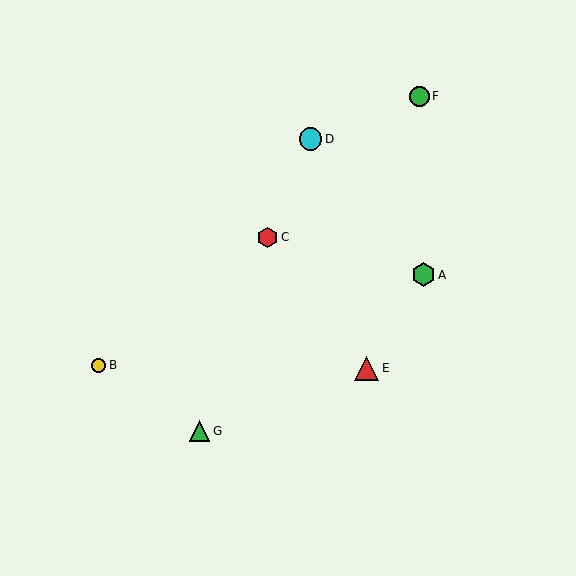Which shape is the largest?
The green hexagon (labeled A) is the largest.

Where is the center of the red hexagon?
The center of the red hexagon is at (268, 237).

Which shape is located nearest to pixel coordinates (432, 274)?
The green hexagon (labeled A) at (423, 275) is nearest to that location.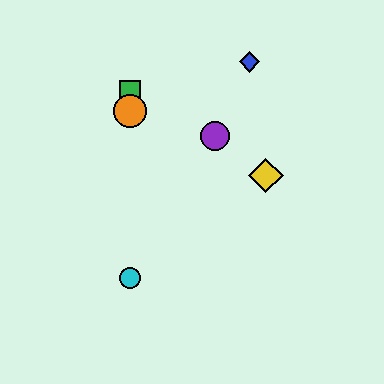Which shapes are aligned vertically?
The red circle, the green square, the orange circle, the cyan circle are aligned vertically.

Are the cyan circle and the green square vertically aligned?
Yes, both are at x≈130.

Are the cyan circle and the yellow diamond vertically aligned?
No, the cyan circle is at x≈130 and the yellow diamond is at x≈266.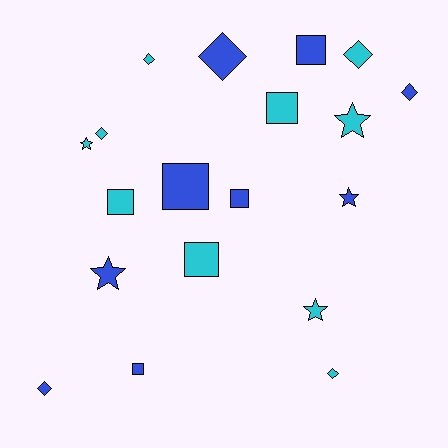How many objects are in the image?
There are 19 objects.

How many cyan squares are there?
There are 3 cyan squares.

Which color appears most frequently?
Cyan, with 10 objects.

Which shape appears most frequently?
Square, with 7 objects.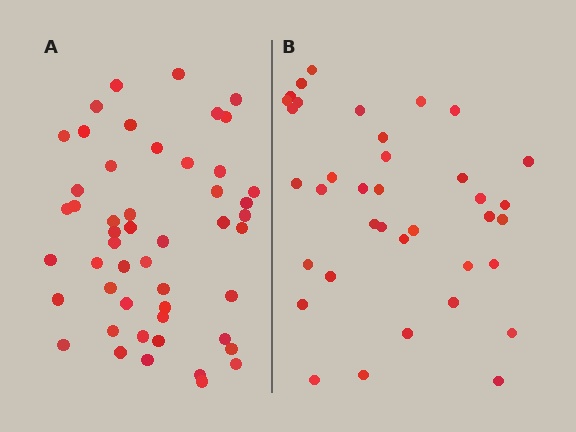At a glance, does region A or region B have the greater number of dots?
Region A (the left region) has more dots.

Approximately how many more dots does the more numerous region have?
Region A has approximately 15 more dots than region B.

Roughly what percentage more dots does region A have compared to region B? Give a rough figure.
About 35% more.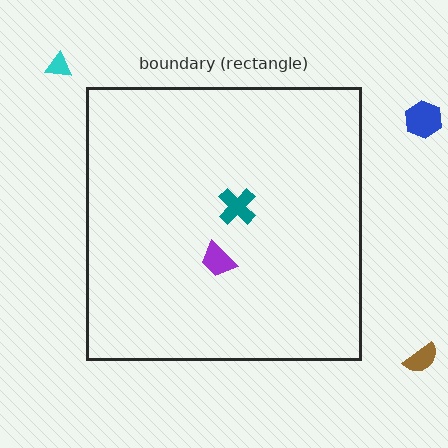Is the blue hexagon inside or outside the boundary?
Outside.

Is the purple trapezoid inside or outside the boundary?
Inside.